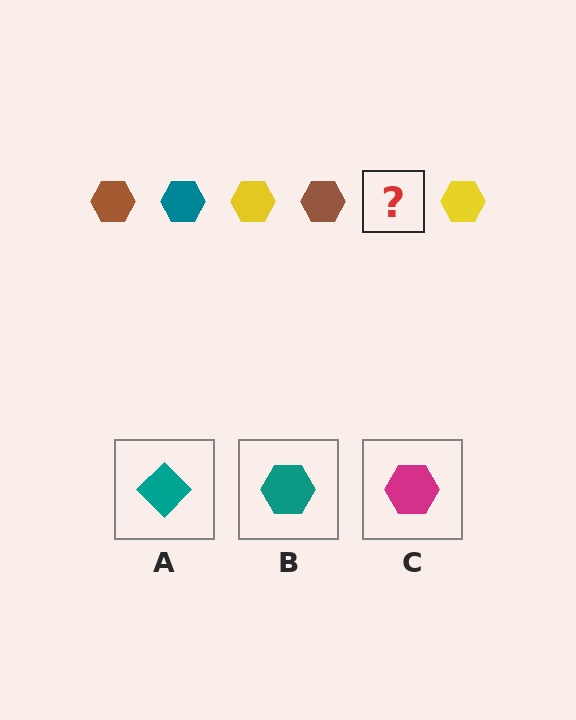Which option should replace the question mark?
Option B.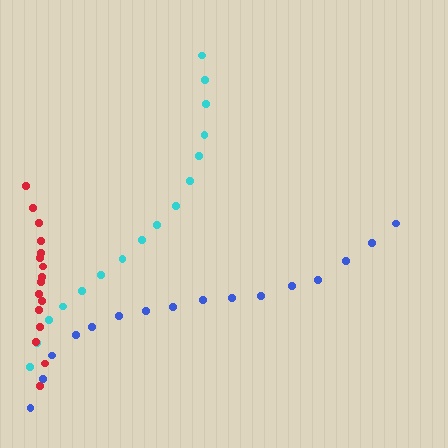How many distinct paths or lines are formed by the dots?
There are 3 distinct paths.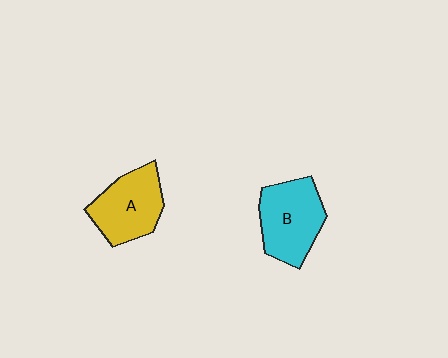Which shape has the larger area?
Shape B (cyan).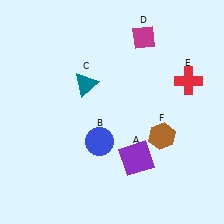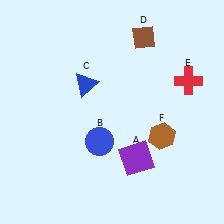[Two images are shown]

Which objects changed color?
C changed from teal to blue. D changed from magenta to brown.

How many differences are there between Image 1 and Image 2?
There are 2 differences between the two images.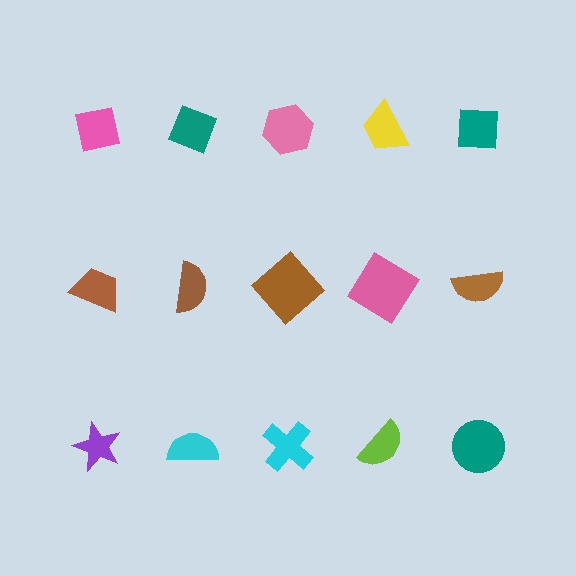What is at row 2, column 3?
A brown diamond.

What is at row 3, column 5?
A teal circle.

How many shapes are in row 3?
5 shapes.